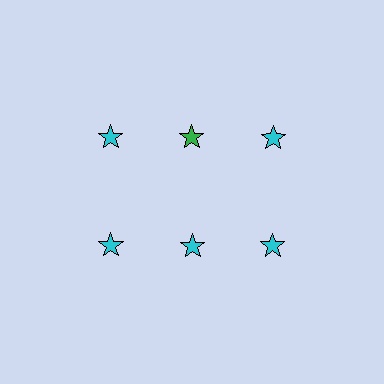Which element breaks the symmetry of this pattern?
The green star in the top row, second from left column breaks the symmetry. All other shapes are cyan stars.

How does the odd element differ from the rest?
It has a different color: green instead of cyan.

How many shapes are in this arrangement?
There are 6 shapes arranged in a grid pattern.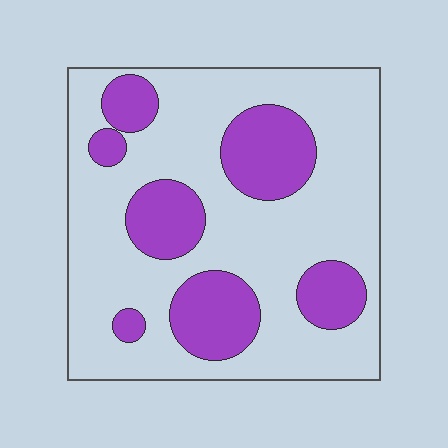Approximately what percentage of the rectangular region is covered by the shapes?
Approximately 30%.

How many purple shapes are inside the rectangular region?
7.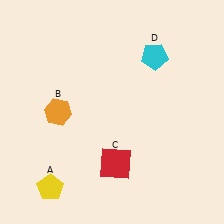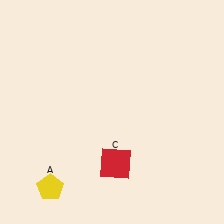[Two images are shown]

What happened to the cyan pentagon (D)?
The cyan pentagon (D) was removed in Image 2. It was in the top-right area of Image 1.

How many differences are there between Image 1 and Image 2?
There are 2 differences between the two images.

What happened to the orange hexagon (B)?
The orange hexagon (B) was removed in Image 2. It was in the bottom-left area of Image 1.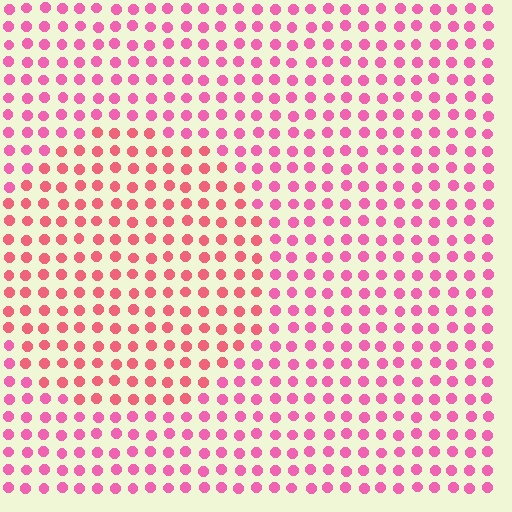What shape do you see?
I see a circle.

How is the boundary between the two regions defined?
The boundary is defined purely by a slight shift in hue (about 23 degrees). Spacing, size, and orientation are identical on both sides.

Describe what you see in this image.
The image is filled with small pink elements in a uniform arrangement. A circle-shaped region is visible where the elements are tinted to a slightly different hue, forming a subtle color boundary.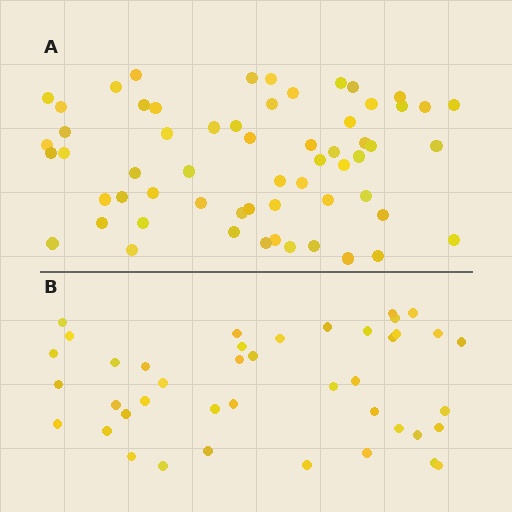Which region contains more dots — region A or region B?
Region A (the top region) has more dots.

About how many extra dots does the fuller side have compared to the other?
Region A has approximately 20 more dots than region B.